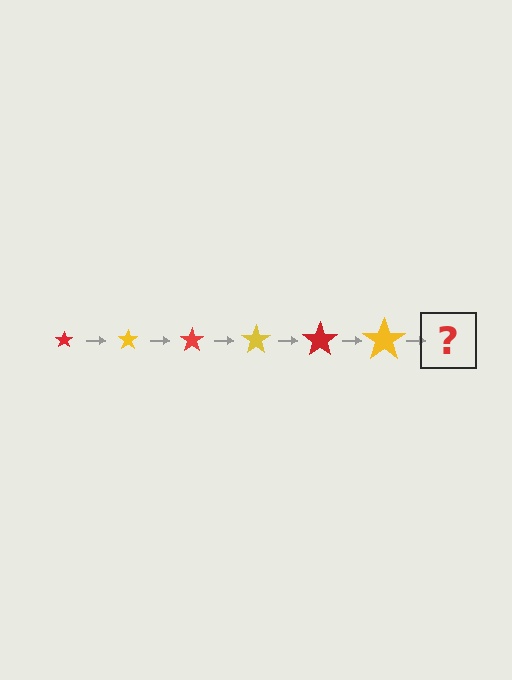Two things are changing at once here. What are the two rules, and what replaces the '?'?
The two rules are that the star grows larger each step and the color cycles through red and yellow. The '?' should be a red star, larger than the previous one.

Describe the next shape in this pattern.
It should be a red star, larger than the previous one.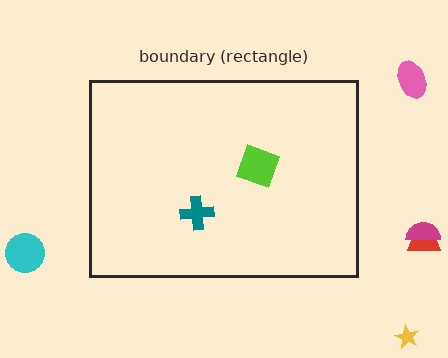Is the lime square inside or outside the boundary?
Inside.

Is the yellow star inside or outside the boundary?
Outside.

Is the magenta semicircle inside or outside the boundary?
Outside.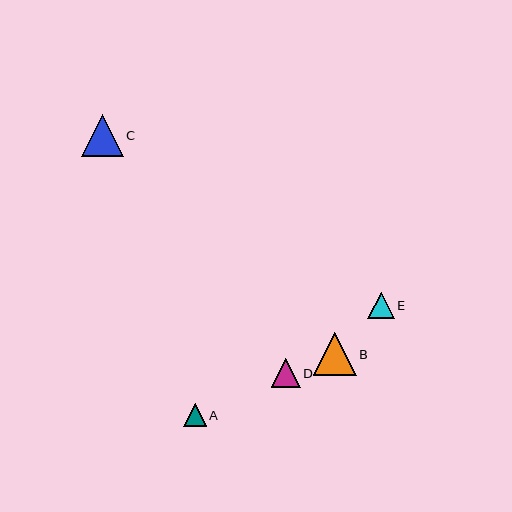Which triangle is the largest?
Triangle B is the largest with a size of approximately 43 pixels.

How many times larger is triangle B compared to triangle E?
Triangle B is approximately 1.6 times the size of triangle E.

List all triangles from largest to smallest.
From largest to smallest: B, C, D, E, A.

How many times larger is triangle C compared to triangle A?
Triangle C is approximately 1.9 times the size of triangle A.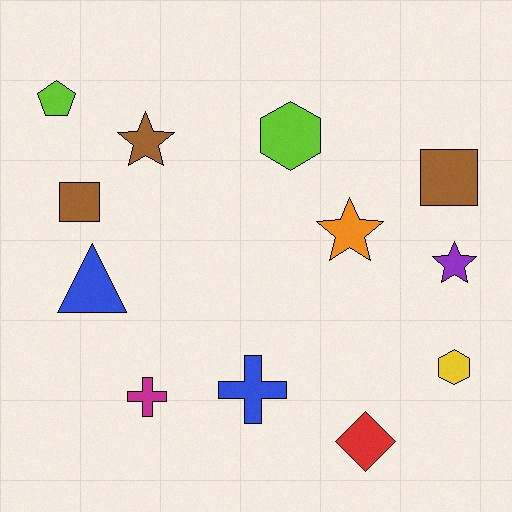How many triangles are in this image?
There is 1 triangle.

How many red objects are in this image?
There is 1 red object.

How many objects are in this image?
There are 12 objects.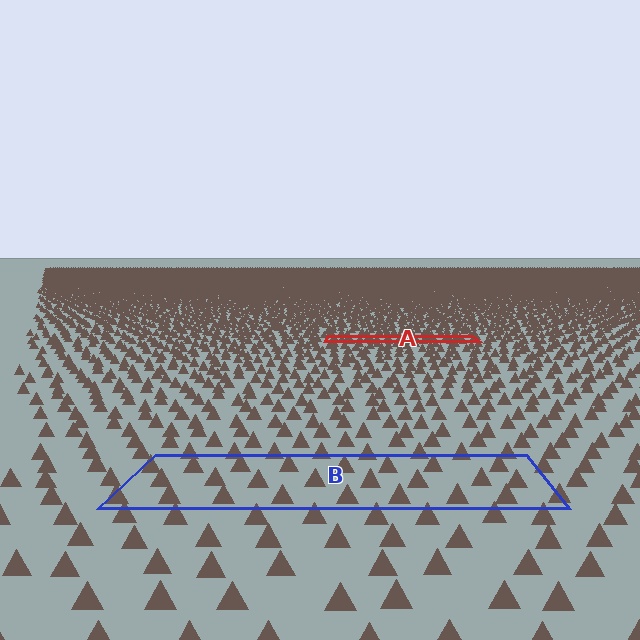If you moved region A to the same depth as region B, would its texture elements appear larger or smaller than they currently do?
They would appear larger. At a closer depth, the same texture elements are projected at a bigger on-screen size.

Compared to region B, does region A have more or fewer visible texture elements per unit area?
Region A has more texture elements per unit area — they are packed more densely because it is farther away.